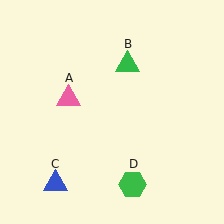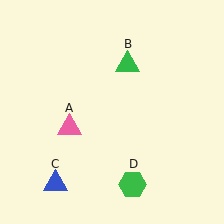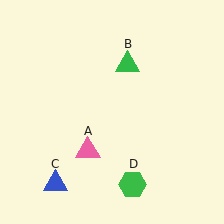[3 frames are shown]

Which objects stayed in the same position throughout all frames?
Green triangle (object B) and blue triangle (object C) and green hexagon (object D) remained stationary.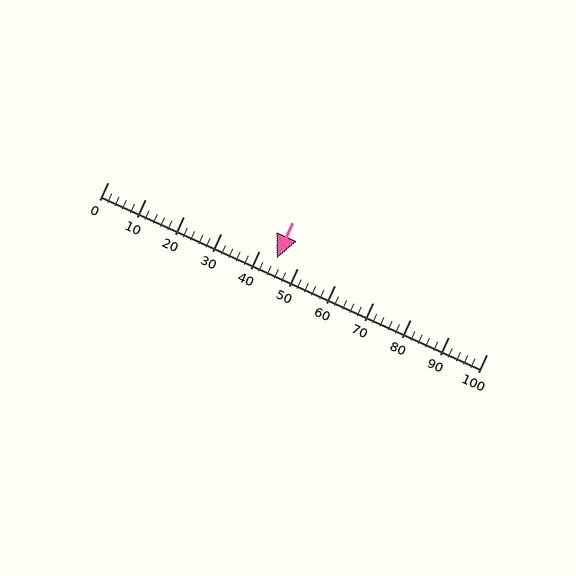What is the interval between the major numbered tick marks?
The major tick marks are spaced 10 units apart.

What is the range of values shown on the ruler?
The ruler shows values from 0 to 100.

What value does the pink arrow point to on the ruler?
The pink arrow points to approximately 44.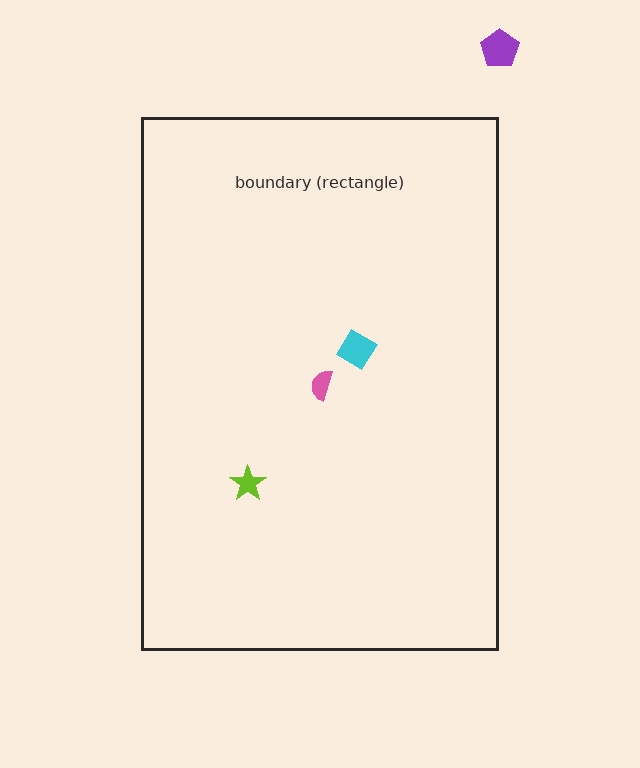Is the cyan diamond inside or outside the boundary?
Inside.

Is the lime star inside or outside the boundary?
Inside.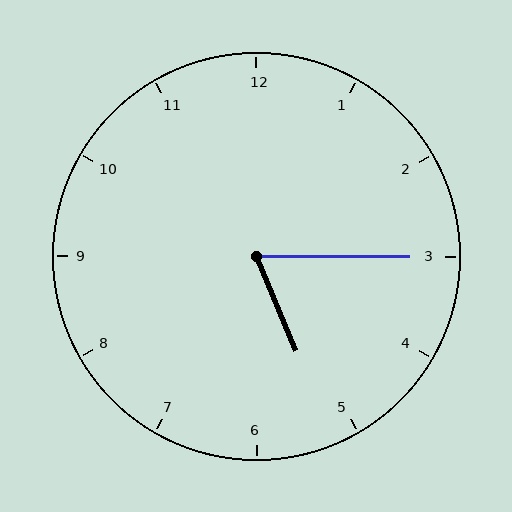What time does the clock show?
5:15.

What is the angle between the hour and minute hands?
Approximately 68 degrees.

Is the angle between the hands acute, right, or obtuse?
It is acute.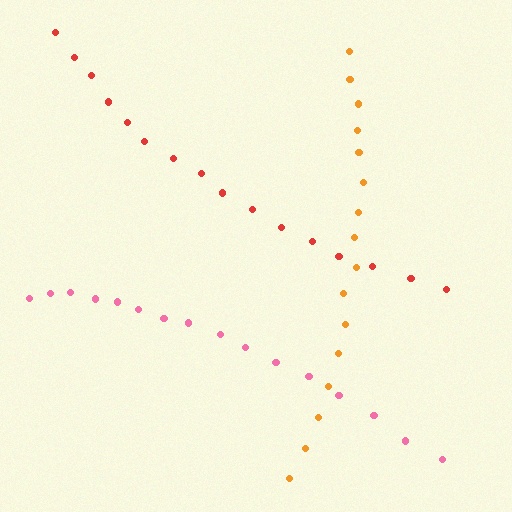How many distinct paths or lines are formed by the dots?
There are 3 distinct paths.